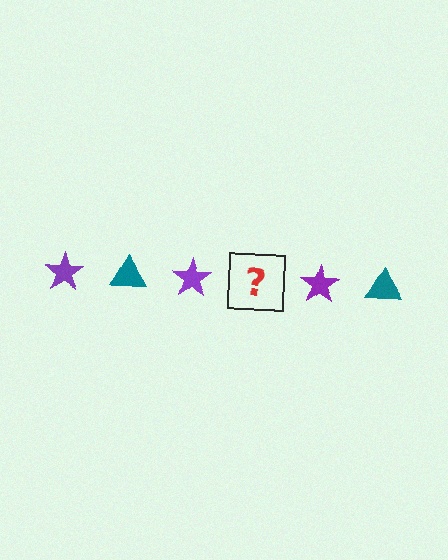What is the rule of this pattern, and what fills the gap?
The rule is that the pattern alternates between purple star and teal triangle. The gap should be filled with a teal triangle.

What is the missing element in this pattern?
The missing element is a teal triangle.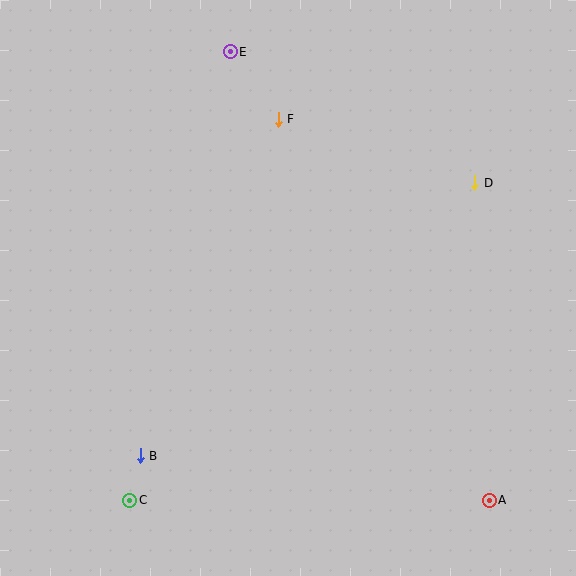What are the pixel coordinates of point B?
Point B is at (140, 456).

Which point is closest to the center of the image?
Point F at (278, 119) is closest to the center.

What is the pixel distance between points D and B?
The distance between D and B is 432 pixels.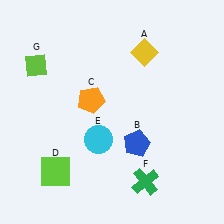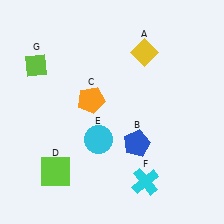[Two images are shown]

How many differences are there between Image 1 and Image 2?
There is 1 difference between the two images.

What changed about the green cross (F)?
In Image 1, F is green. In Image 2, it changed to cyan.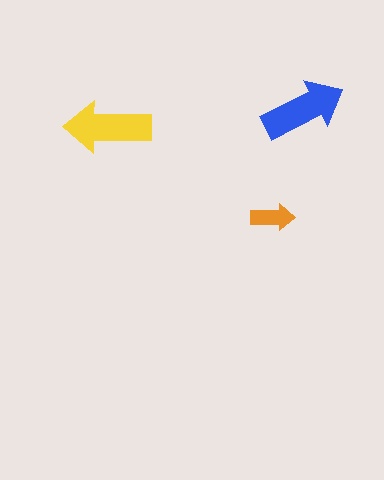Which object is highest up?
The blue arrow is topmost.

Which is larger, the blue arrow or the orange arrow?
The blue one.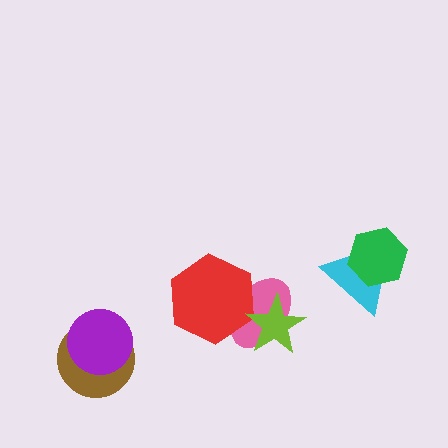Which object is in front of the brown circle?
The purple circle is in front of the brown circle.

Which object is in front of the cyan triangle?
The green hexagon is in front of the cyan triangle.